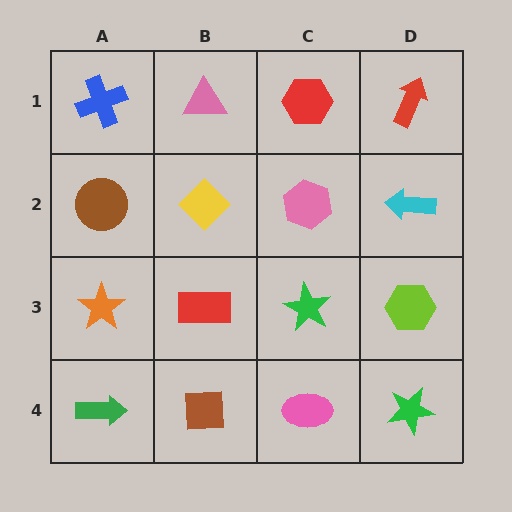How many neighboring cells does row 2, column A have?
3.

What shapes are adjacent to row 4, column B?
A red rectangle (row 3, column B), a green arrow (row 4, column A), a pink ellipse (row 4, column C).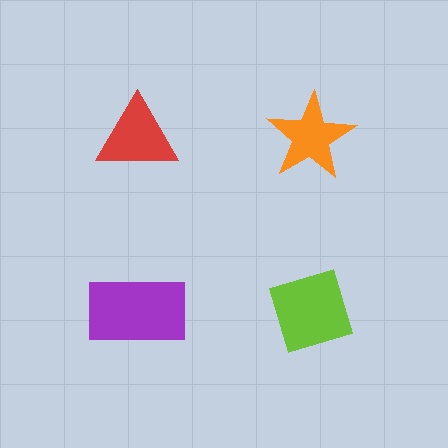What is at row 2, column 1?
A purple rectangle.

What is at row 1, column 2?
An orange star.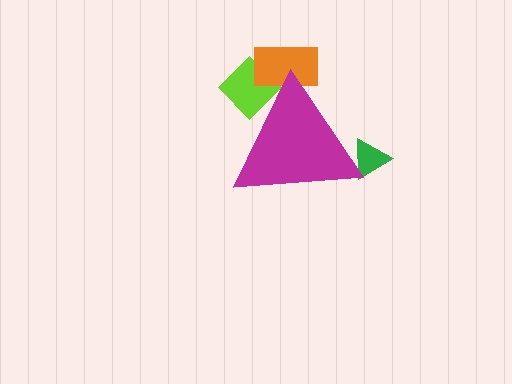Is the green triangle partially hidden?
Yes, the green triangle is partially hidden behind the magenta triangle.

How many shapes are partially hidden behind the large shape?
3 shapes are partially hidden.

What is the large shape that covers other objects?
A magenta triangle.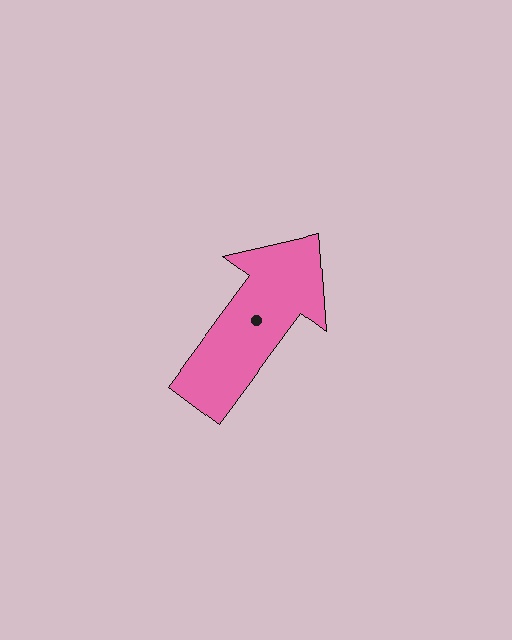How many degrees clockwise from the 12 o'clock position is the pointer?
Approximately 37 degrees.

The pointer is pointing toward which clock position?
Roughly 1 o'clock.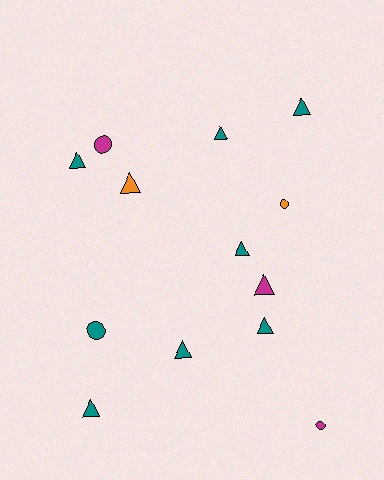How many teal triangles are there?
There are 7 teal triangles.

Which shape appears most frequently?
Triangle, with 9 objects.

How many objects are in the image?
There are 13 objects.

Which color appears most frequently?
Teal, with 8 objects.